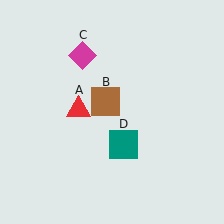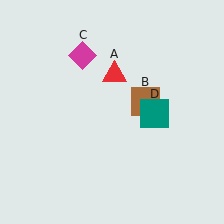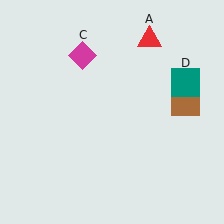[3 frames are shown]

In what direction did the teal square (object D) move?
The teal square (object D) moved up and to the right.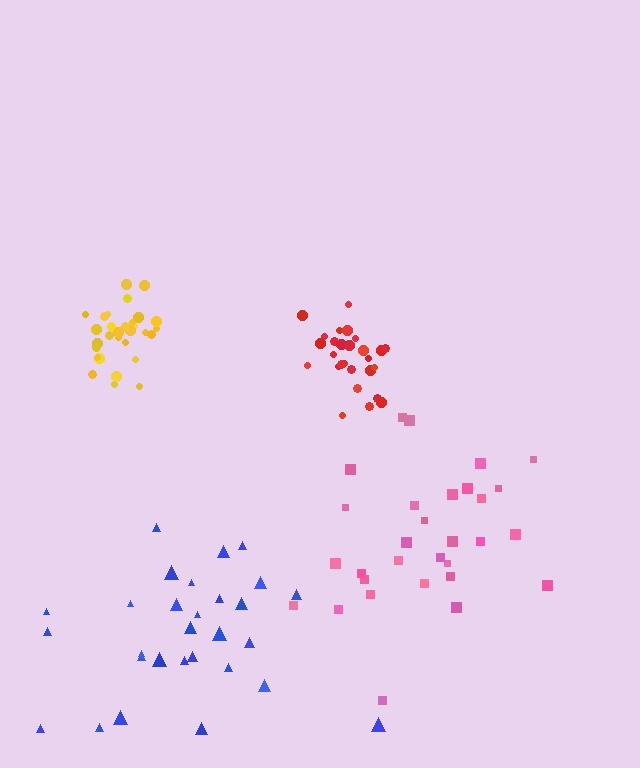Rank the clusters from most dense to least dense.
yellow, red, blue, pink.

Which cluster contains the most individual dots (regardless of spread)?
Yellow (32).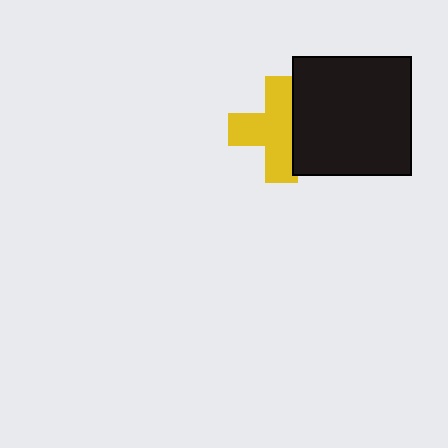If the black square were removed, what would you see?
You would see the complete yellow cross.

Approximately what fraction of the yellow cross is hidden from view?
Roughly 31% of the yellow cross is hidden behind the black square.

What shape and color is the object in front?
The object in front is a black square.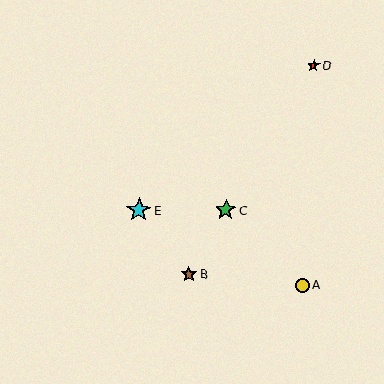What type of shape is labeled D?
Shape D is a red star.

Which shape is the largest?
The cyan star (labeled E) is the largest.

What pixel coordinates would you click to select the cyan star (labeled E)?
Click at (139, 210) to select the cyan star E.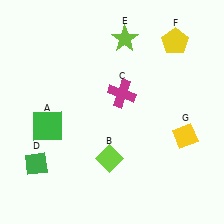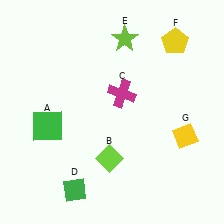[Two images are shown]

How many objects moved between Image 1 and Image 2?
1 object moved between the two images.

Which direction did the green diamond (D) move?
The green diamond (D) moved right.